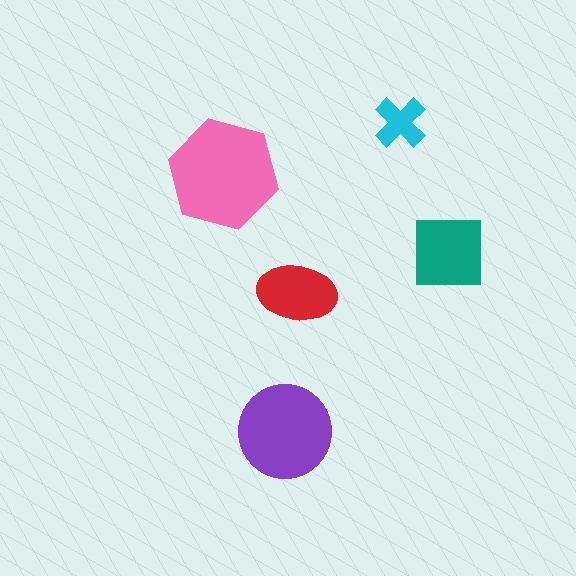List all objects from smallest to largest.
The cyan cross, the red ellipse, the teal square, the purple circle, the pink hexagon.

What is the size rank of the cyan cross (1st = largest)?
5th.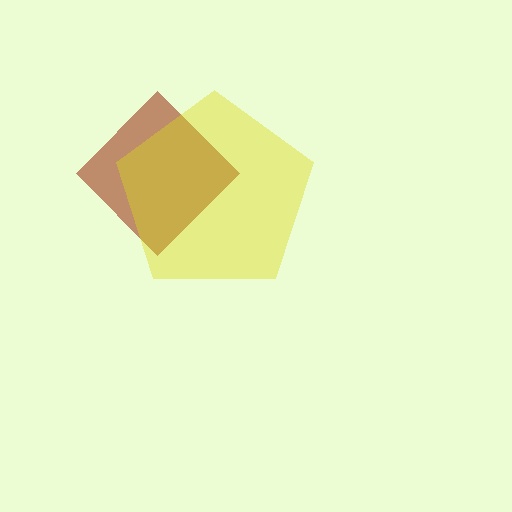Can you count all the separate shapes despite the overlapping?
Yes, there are 2 separate shapes.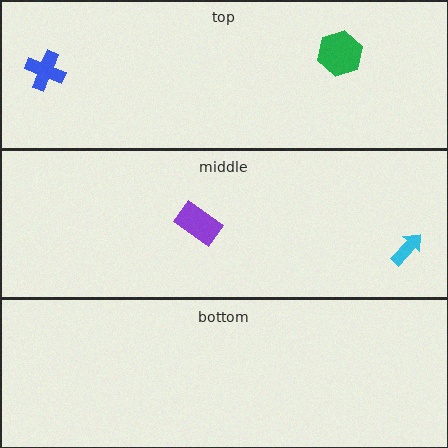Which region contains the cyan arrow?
The middle region.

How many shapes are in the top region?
2.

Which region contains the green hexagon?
The top region.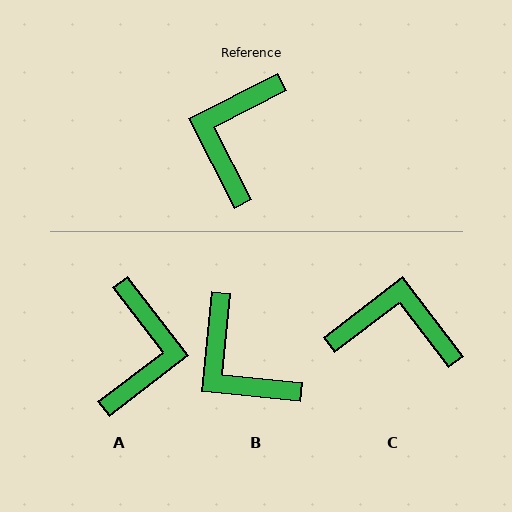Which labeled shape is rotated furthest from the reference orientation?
A, about 170 degrees away.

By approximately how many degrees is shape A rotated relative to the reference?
Approximately 170 degrees clockwise.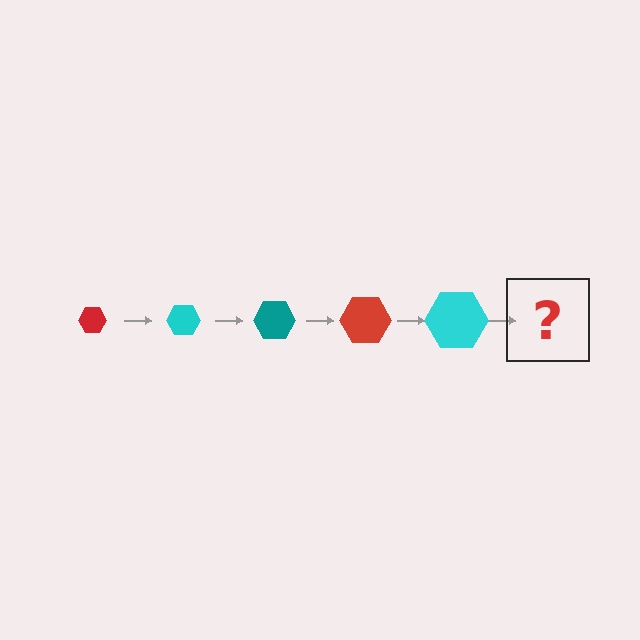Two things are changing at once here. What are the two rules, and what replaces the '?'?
The two rules are that the hexagon grows larger each step and the color cycles through red, cyan, and teal. The '?' should be a teal hexagon, larger than the previous one.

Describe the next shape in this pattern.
It should be a teal hexagon, larger than the previous one.